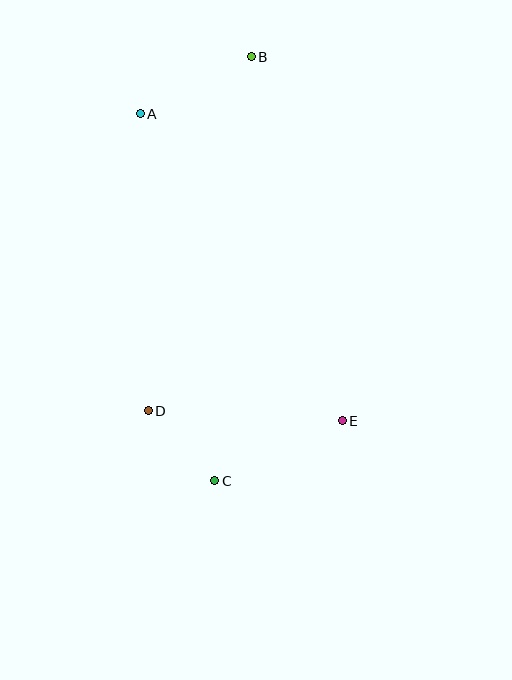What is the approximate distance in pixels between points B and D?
The distance between B and D is approximately 368 pixels.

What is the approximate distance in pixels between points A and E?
The distance between A and E is approximately 368 pixels.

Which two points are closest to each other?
Points C and D are closest to each other.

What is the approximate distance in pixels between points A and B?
The distance between A and B is approximately 125 pixels.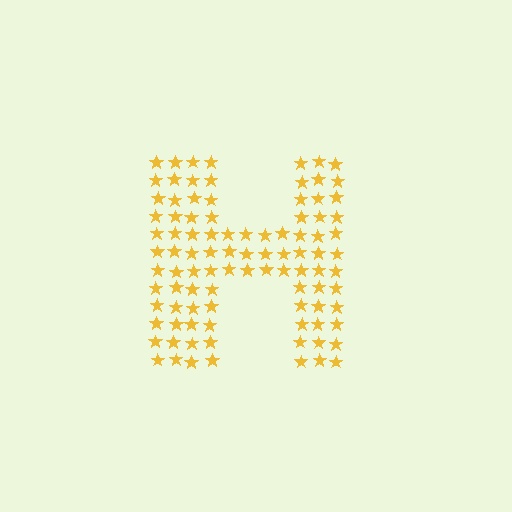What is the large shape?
The large shape is the letter H.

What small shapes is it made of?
It is made of small stars.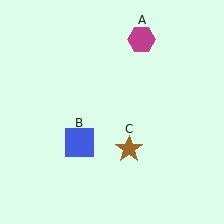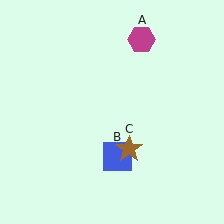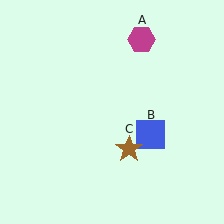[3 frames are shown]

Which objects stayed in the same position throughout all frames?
Magenta hexagon (object A) and brown star (object C) remained stationary.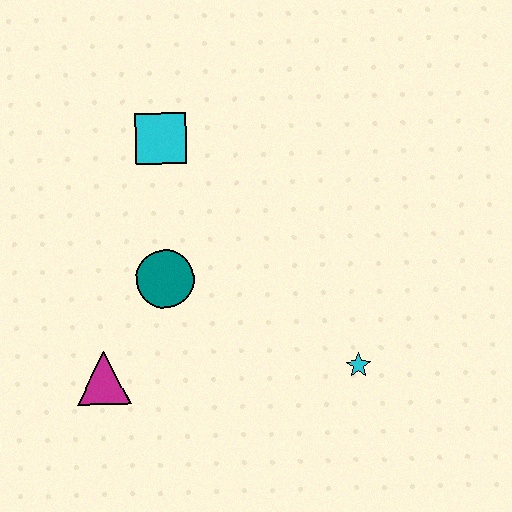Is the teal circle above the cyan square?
No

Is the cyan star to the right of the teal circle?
Yes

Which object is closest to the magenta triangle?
The teal circle is closest to the magenta triangle.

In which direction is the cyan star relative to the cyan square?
The cyan star is below the cyan square.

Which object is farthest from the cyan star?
The cyan square is farthest from the cyan star.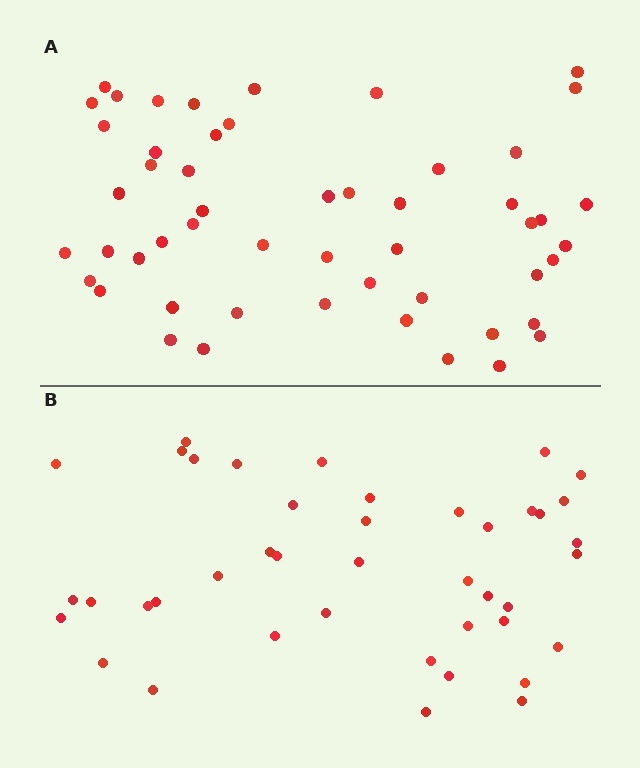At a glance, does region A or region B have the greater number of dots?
Region A (the top region) has more dots.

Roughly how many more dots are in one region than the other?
Region A has roughly 10 or so more dots than region B.